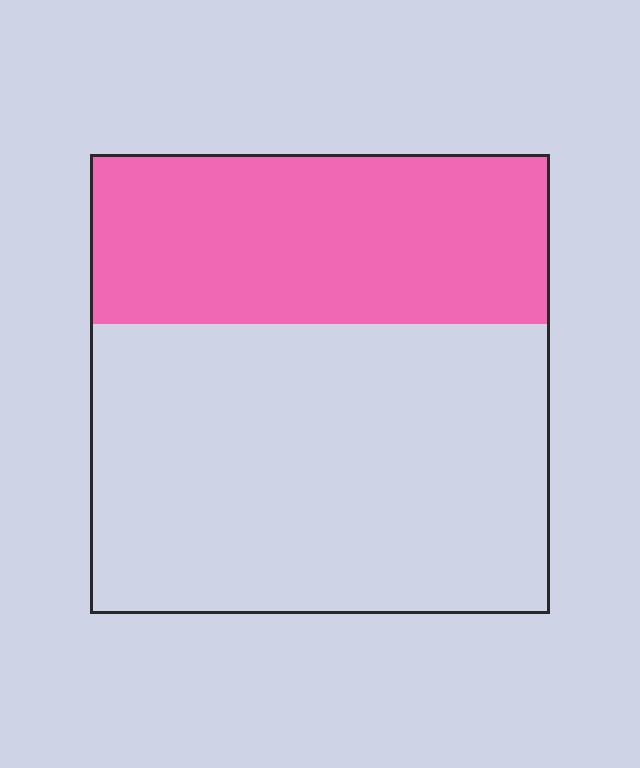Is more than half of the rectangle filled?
No.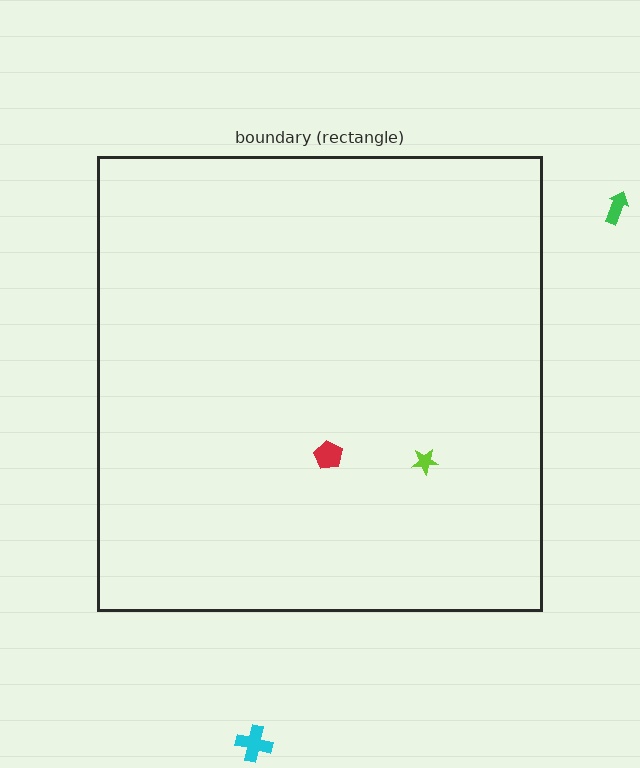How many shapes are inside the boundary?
2 inside, 2 outside.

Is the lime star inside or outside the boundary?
Inside.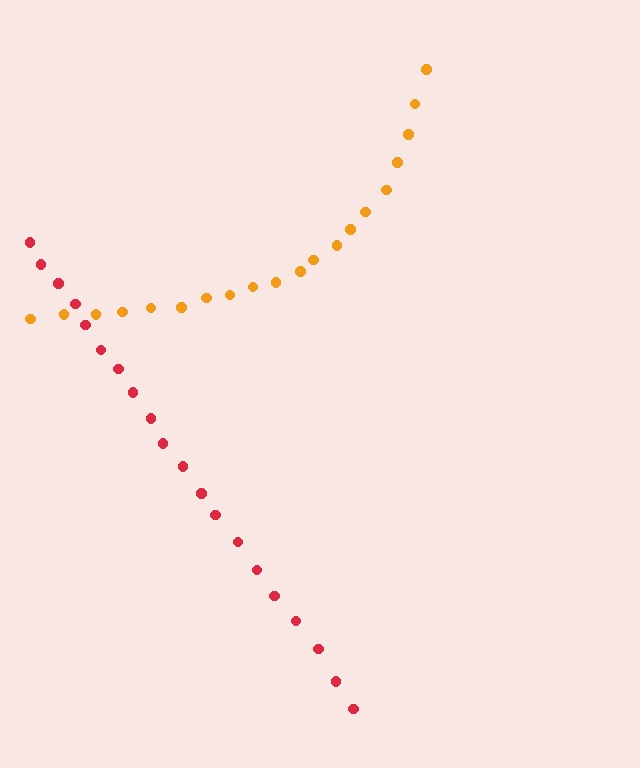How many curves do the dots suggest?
There are 2 distinct paths.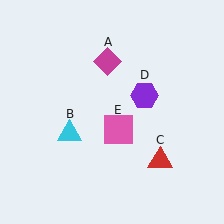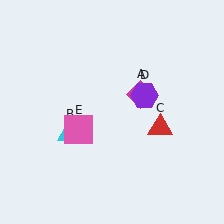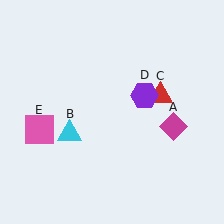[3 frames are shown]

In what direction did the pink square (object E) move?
The pink square (object E) moved left.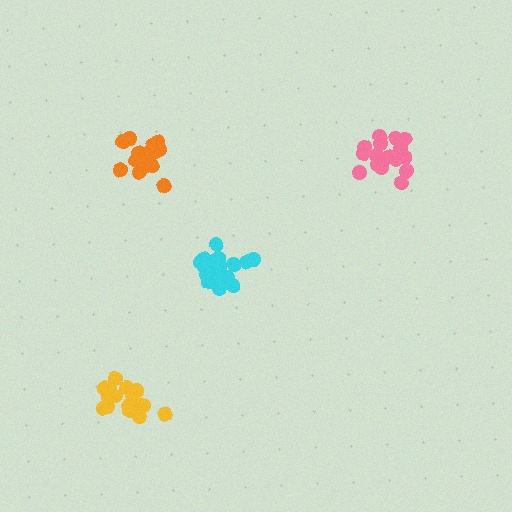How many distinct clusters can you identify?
There are 4 distinct clusters.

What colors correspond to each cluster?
The clusters are colored: yellow, orange, cyan, pink.